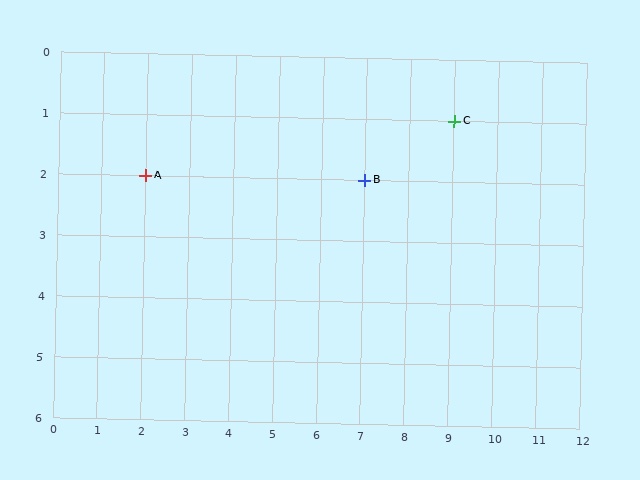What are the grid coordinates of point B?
Point B is at grid coordinates (7, 2).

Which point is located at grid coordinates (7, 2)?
Point B is at (7, 2).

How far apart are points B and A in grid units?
Points B and A are 5 columns apart.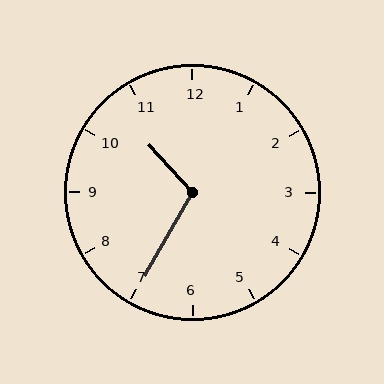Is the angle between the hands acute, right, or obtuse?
It is obtuse.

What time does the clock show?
10:35.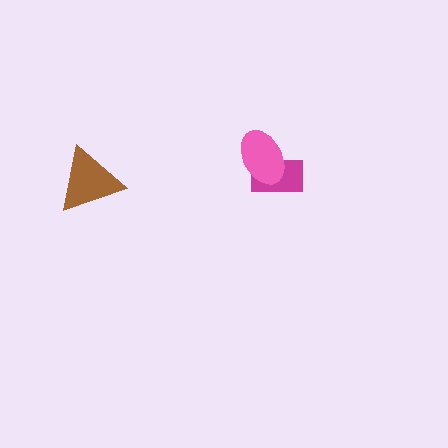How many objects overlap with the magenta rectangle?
1 object overlaps with the magenta rectangle.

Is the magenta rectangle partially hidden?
Yes, it is partially covered by another shape.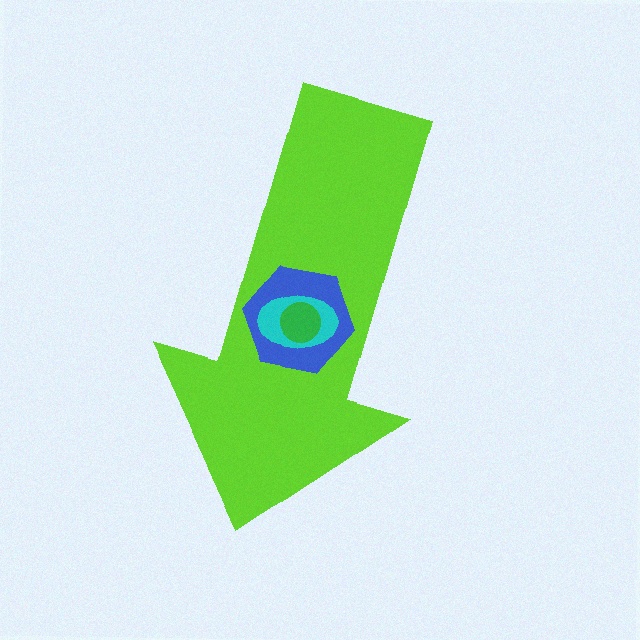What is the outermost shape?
The lime arrow.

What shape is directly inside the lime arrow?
The blue hexagon.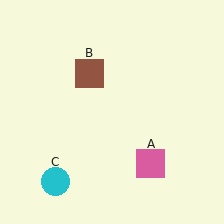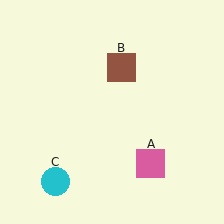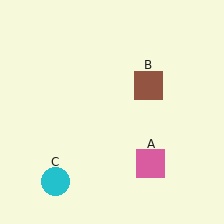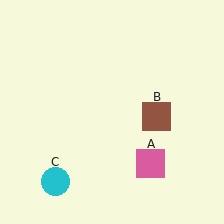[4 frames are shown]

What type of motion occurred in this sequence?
The brown square (object B) rotated clockwise around the center of the scene.